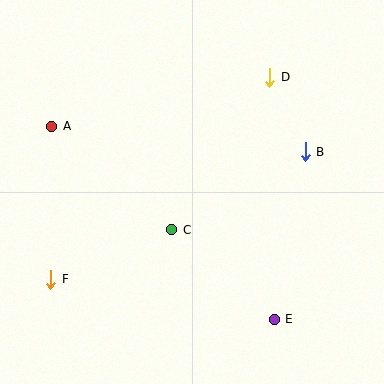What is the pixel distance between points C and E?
The distance between C and E is 136 pixels.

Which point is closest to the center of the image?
Point C at (172, 230) is closest to the center.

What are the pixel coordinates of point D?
Point D is at (270, 77).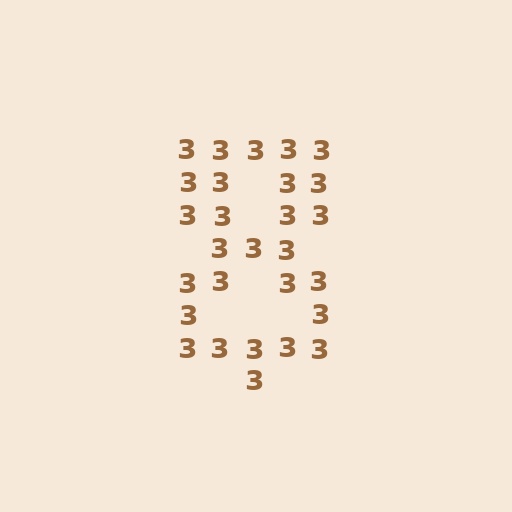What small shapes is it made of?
It is made of small digit 3's.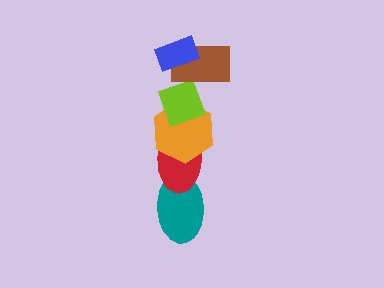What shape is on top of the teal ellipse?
The red ellipse is on top of the teal ellipse.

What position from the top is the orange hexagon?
The orange hexagon is 4th from the top.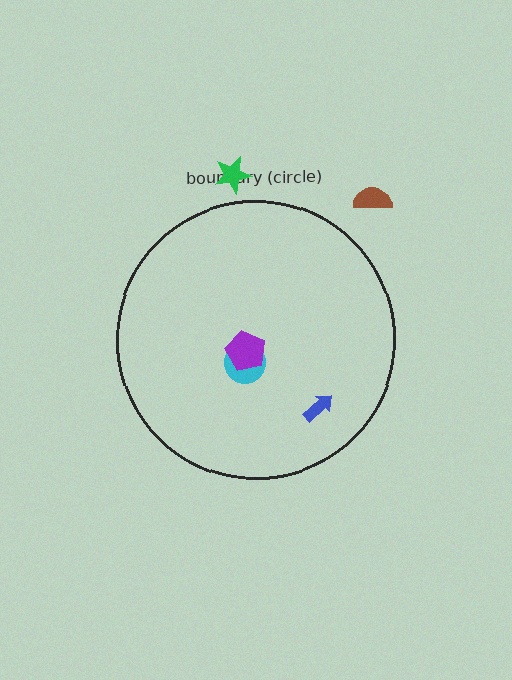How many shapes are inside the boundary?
3 inside, 2 outside.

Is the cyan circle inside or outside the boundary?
Inside.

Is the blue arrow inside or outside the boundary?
Inside.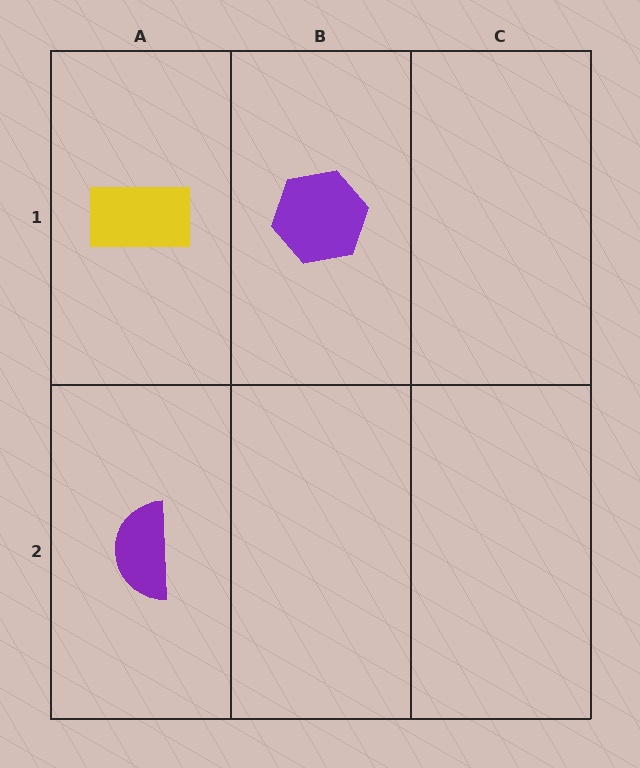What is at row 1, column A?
A yellow rectangle.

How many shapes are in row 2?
1 shape.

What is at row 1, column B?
A purple hexagon.